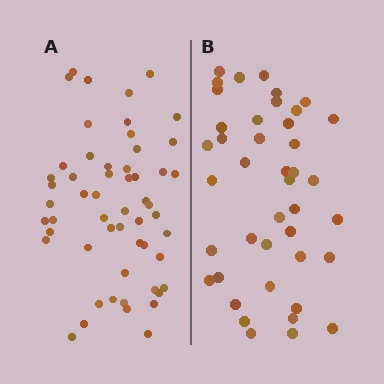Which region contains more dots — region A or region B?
Region A (the left region) has more dots.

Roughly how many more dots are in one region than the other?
Region A has approximately 15 more dots than region B.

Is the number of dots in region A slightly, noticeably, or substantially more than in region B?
Region A has noticeably more, but not dramatically so. The ratio is roughly 1.3 to 1.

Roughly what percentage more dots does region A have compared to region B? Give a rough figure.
About 30% more.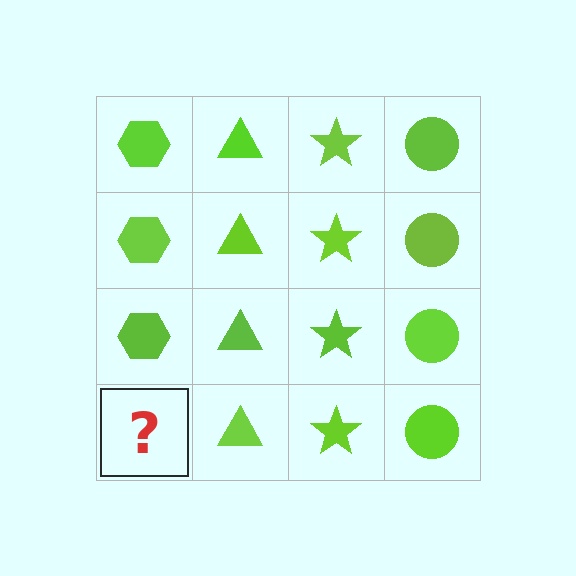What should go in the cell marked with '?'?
The missing cell should contain a lime hexagon.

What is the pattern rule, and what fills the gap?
The rule is that each column has a consistent shape. The gap should be filled with a lime hexagon.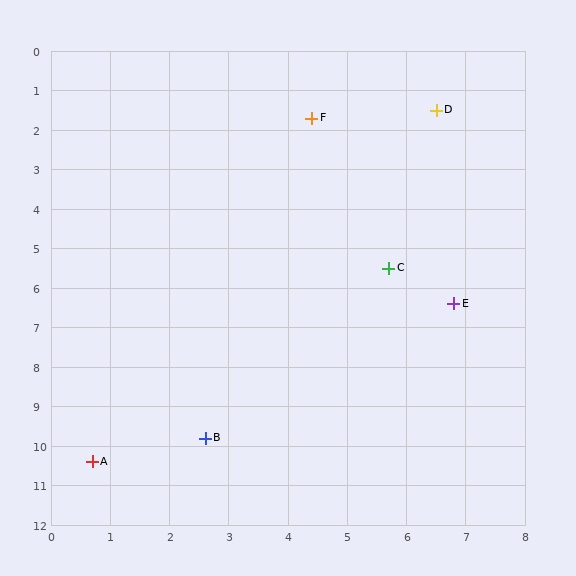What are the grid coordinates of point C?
Point C is at approximately (5.7, 5.5).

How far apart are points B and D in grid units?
Points B and D are about 9.2 grid units apart.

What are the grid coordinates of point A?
Point A is at approximately (0.7, 10.4).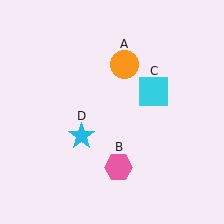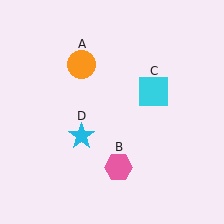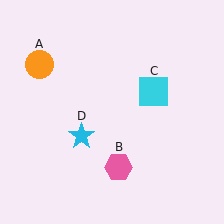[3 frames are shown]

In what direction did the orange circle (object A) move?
The orange circle (object A) moved left.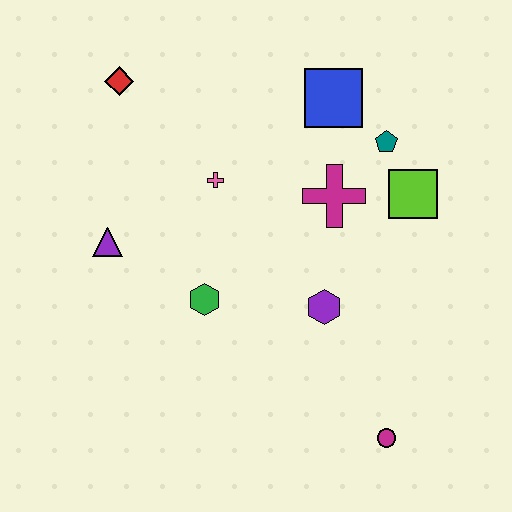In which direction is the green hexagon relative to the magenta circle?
The green hexagon is to the left of the magenta circle.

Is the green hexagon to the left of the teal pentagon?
Yes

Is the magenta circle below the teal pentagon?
Yes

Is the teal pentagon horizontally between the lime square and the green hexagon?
Yes